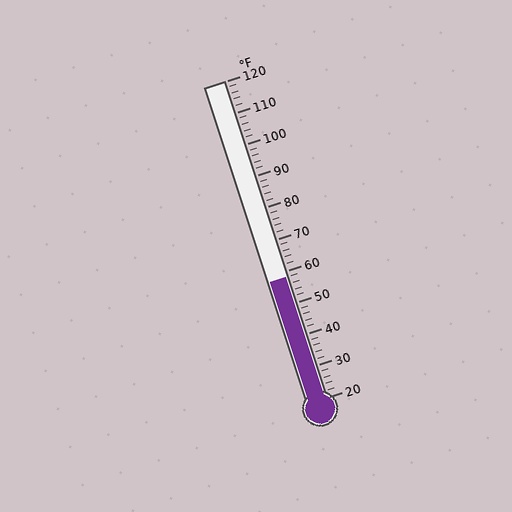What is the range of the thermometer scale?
The thermometer scale ranges from 20°F to 120°F.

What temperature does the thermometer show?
The thermometer shows approximately 58°F.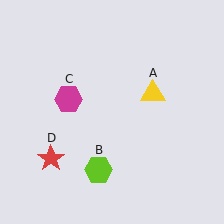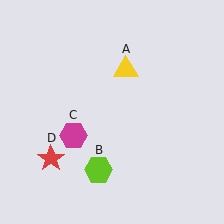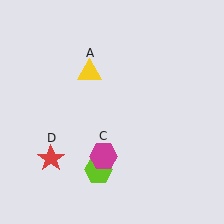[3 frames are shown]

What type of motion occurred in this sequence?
The yellow triangle (object A), magenta hexagon (object C) rotated counterclockwise around the center of the scene.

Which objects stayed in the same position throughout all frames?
Lime hexagon (object B) and red star (object D) remained stationary.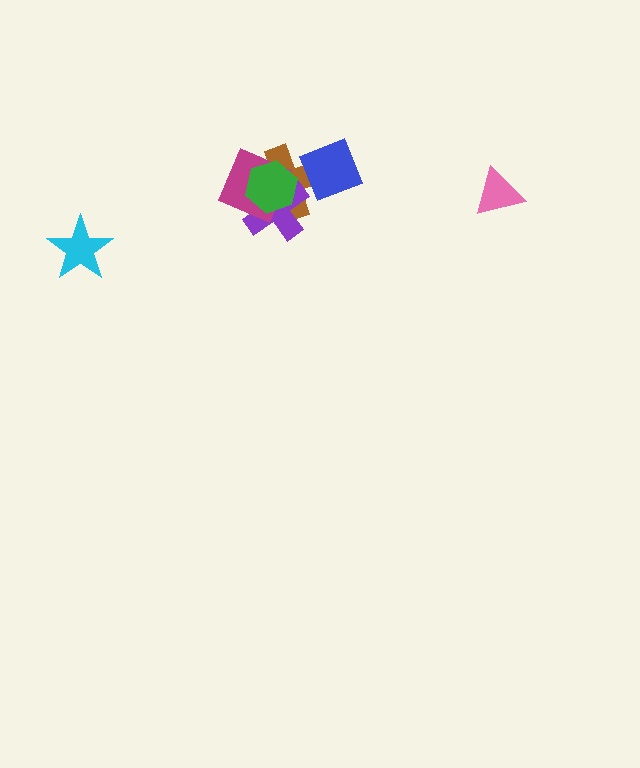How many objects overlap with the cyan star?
0 objects overlap with the cyan star.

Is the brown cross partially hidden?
Yes, it is partially covered by another shape.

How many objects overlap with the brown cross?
4 objects overlap with the brown cross.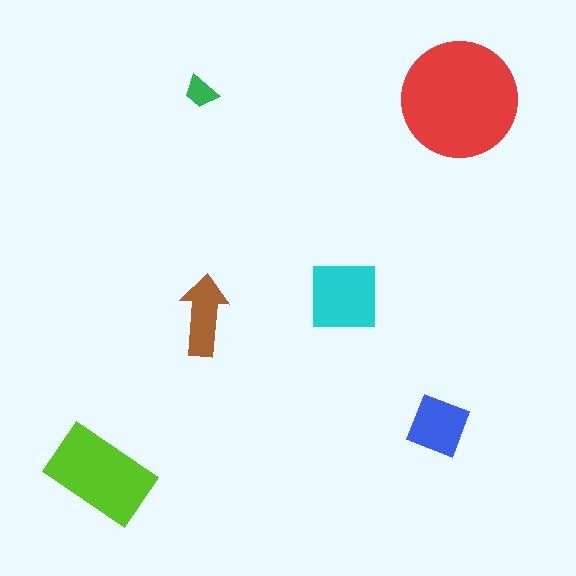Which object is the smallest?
The green trapezoid.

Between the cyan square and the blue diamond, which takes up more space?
The cyan square.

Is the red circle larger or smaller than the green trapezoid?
Larger.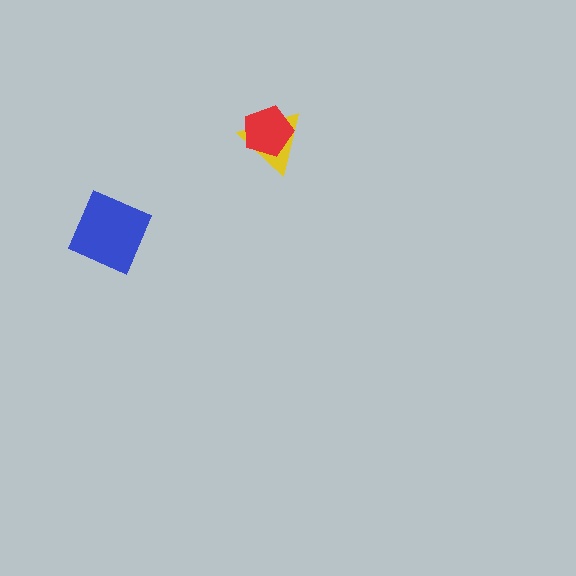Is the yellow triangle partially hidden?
Yes, it is partially covered by another shape.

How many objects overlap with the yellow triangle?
1 object overlaps with the yellow triangle.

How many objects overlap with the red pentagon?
1 object overlaps with the red pentagon.